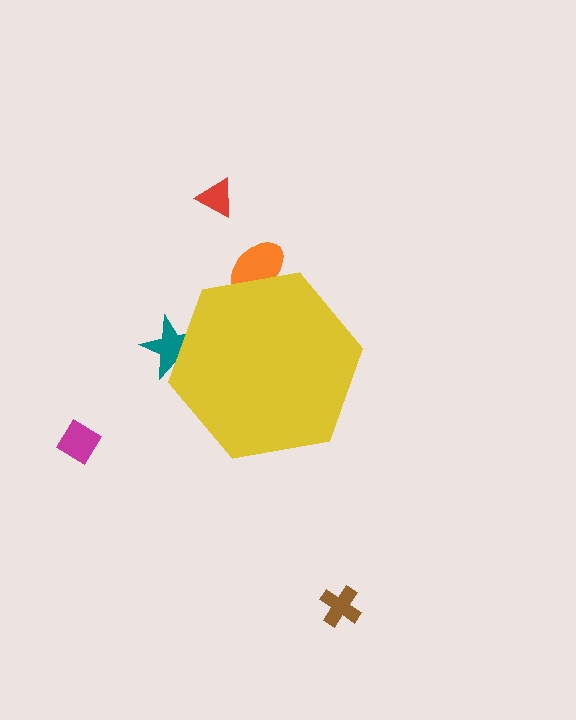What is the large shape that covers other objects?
A yellow hexagon.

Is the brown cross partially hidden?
No, the brown cross is fully visible.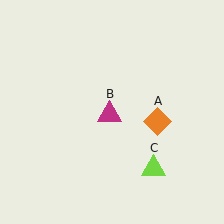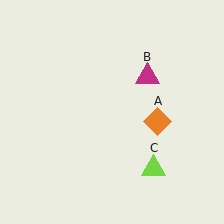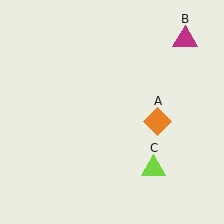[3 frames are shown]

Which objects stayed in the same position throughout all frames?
Orange diamond (object A) and lime triangle (object C) remained stationary.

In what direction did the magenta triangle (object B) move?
The magenta triangle (object B) moved up and to the right.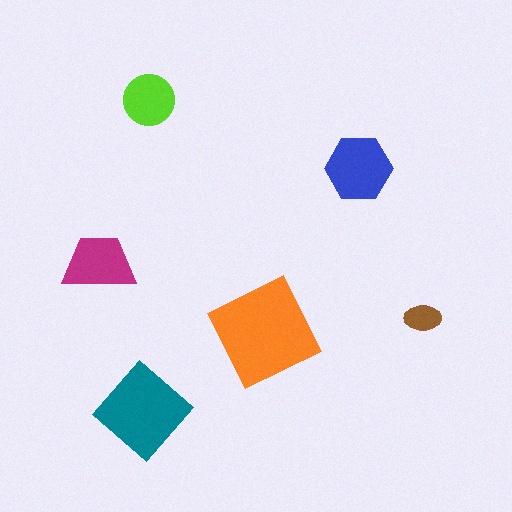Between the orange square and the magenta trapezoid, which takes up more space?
The orange square.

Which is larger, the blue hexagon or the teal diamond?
The teal diamond.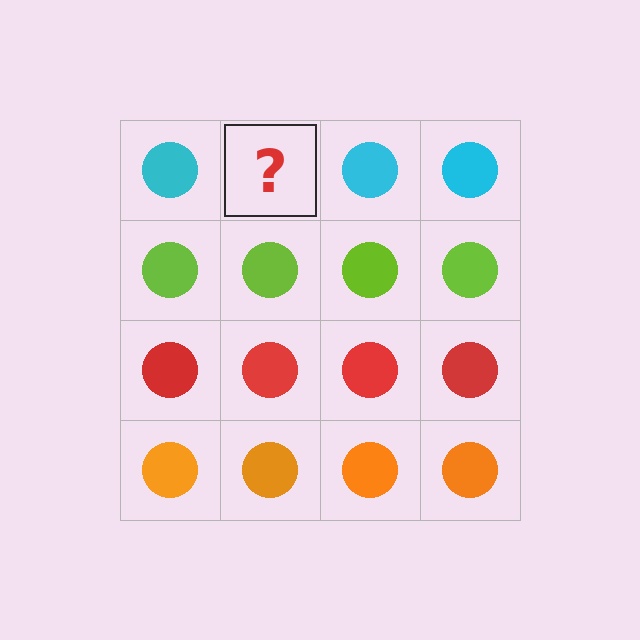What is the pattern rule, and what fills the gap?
The rule is that each row has a consistent color. The gap should be filled with a cyan circle.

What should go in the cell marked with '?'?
The missing cell should contain a cyan circle.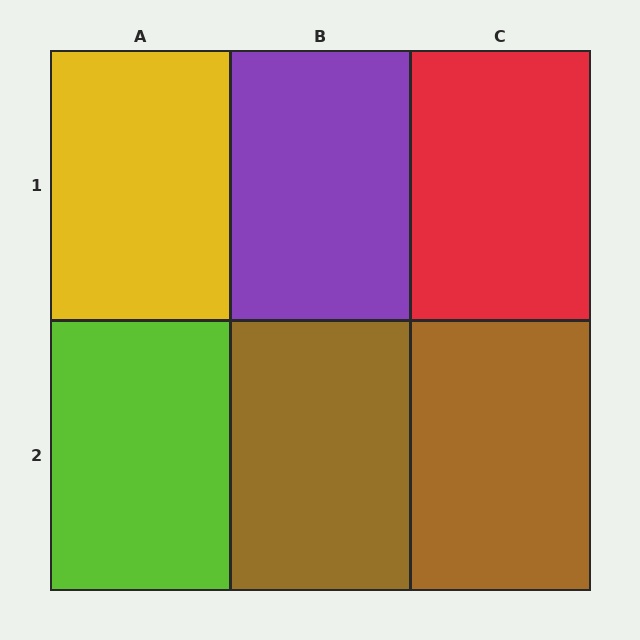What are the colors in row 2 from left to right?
Lime, brown, brown.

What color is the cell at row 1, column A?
Yellow.